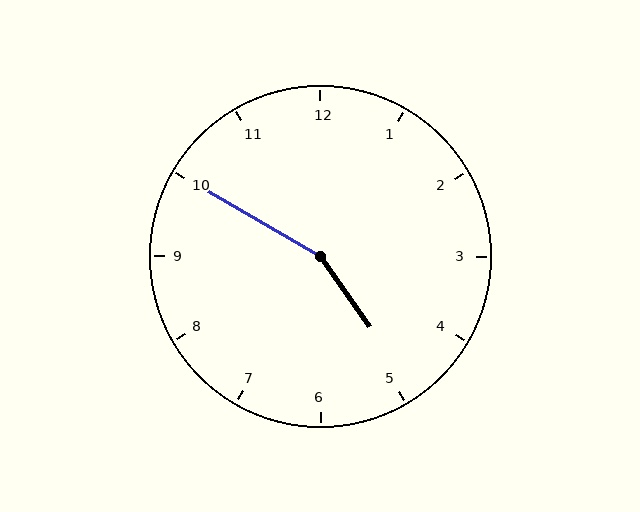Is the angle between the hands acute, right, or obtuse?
It is obtuse.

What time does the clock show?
4:50.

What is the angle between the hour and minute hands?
Approximately 155 degrees.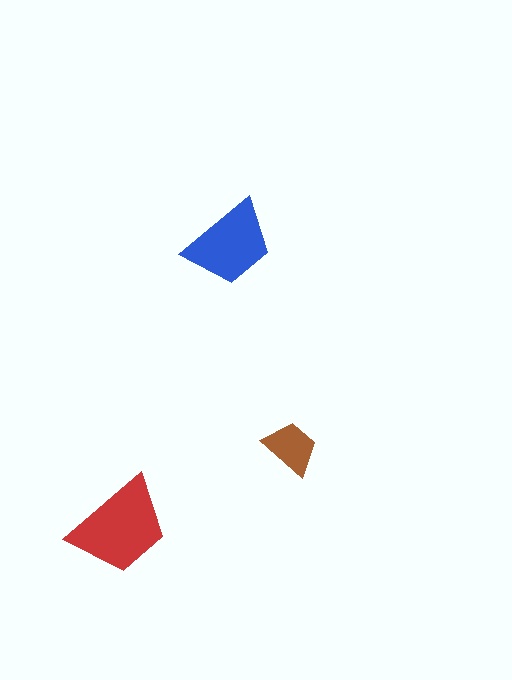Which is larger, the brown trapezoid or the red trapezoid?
The red one.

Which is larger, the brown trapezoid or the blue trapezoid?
The blue one.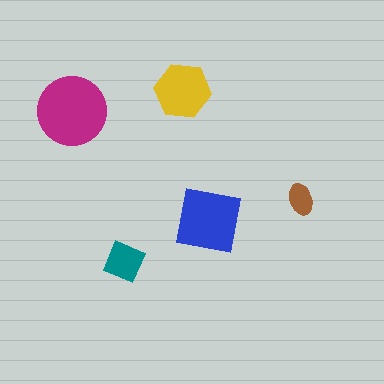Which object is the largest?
The magenta circle.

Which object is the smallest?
The brown ellipse.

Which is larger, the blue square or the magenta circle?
The magenta circle.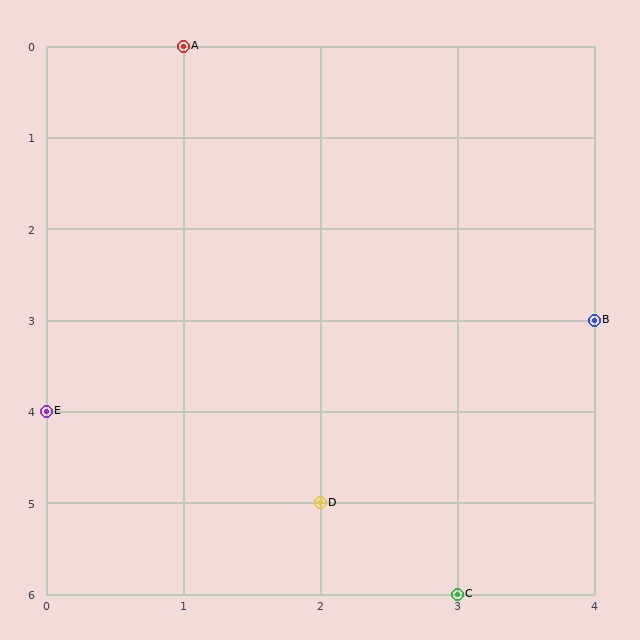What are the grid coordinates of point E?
Point E is at grid coordinates (0, 4).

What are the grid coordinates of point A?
Point A is at grid coordinates (1, 0).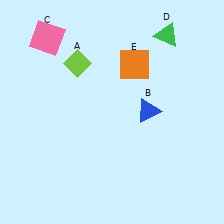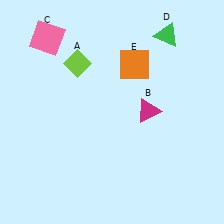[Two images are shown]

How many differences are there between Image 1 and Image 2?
There is 1 difference between the two images.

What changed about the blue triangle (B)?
In Image 1, B is blue. In Image 2, it changed to magenta.